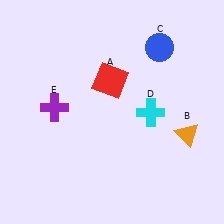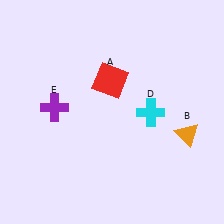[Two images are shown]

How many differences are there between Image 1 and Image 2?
There is 1 difference between the two images.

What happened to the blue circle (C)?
The blue circle (C) was removed in Image 2. It was in the top-right area of Image 1.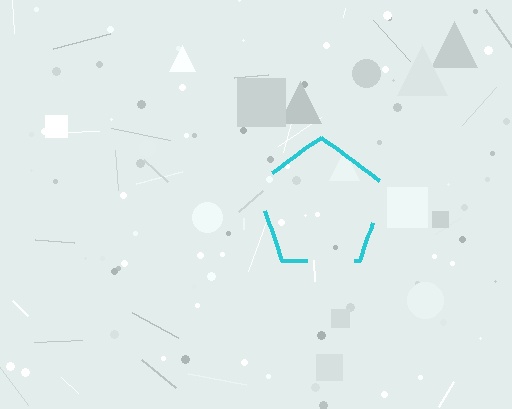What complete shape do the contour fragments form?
The contour fragments form a pentagon.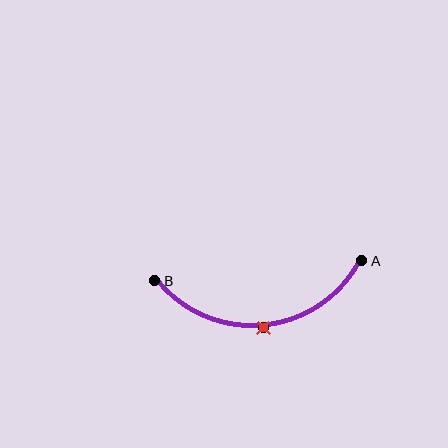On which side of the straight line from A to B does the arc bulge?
The arc bulges below the straight line connecting A and B.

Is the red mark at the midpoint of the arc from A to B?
Yes. The red mark lies on the arc at equal arc-length from both A and B — it is the arc midpoint.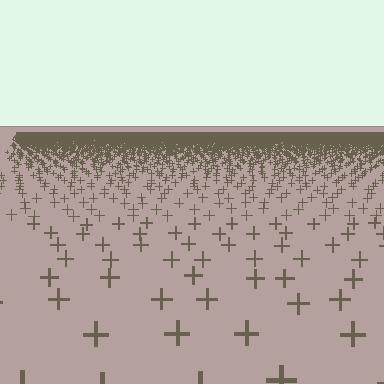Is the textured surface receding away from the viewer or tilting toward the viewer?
The surface is receding away from the viewer. Texture elements get smaller and denser toward the top.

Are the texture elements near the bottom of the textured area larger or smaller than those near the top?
Larger. Near the bottom, elements are closer to the viewer and appear at a bigger on-screen size.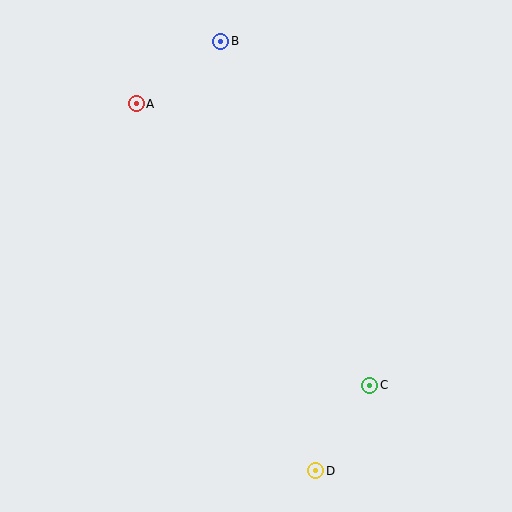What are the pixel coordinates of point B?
Point B is at (221, 41).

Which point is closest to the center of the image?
Point C at (370, 385) is closest to the center.